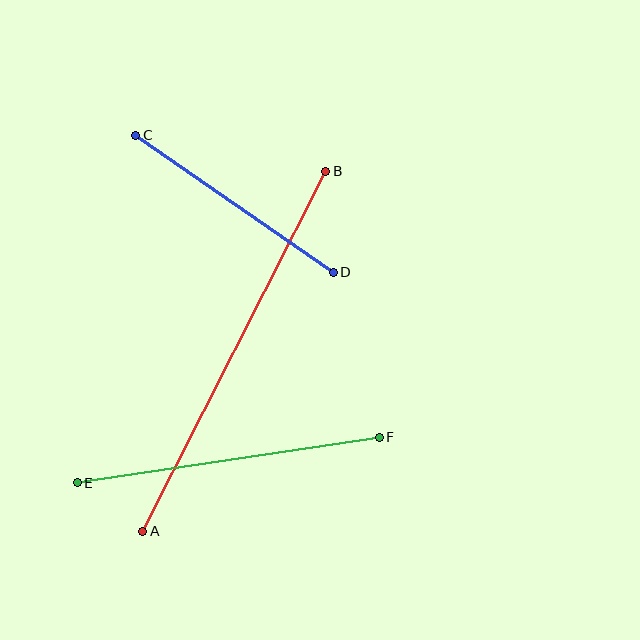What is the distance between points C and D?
The distance is approximately 241 pixels.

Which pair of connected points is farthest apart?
Points A and B are farthest apart.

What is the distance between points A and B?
The distance is approximately 404 pixels.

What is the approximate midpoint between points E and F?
The midpoint is at approximately (228, 460) pixels.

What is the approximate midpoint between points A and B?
The midpoint is at approximately (234, 351) pixels.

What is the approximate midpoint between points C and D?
The midpoint is at approximately (235, 204) pixels.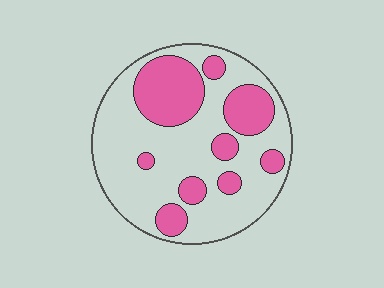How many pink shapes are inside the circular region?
9.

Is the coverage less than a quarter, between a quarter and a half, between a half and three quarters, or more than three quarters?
Between a quarter and a half.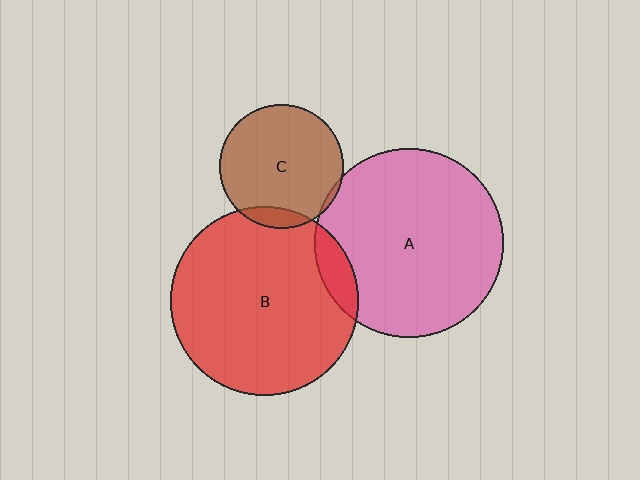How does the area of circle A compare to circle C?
Approximately 2.3 times.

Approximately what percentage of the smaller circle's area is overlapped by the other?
Approximately 10%.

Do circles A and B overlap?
Yes.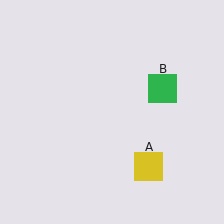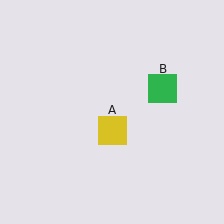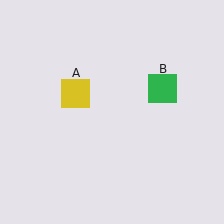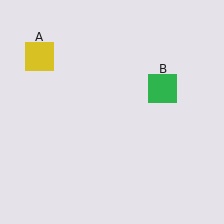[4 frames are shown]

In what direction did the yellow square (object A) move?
The yellow square (object A) moved up and to the left.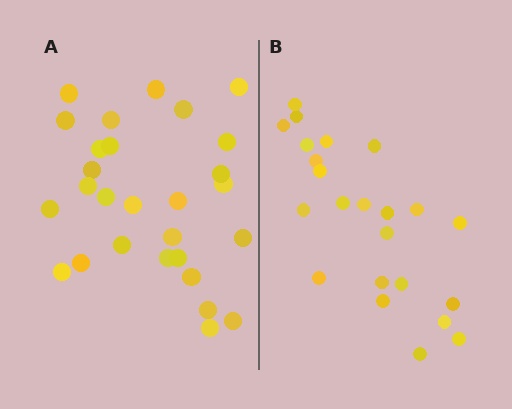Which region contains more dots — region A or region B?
Region A (the left region) has more dots.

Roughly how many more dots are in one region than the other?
Region A has about 5 more dots than region B.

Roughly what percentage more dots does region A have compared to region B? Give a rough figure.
About 20% more.